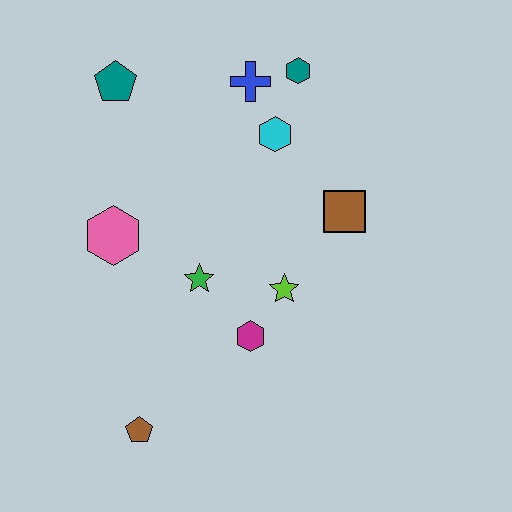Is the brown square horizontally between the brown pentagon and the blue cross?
No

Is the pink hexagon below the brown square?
Yes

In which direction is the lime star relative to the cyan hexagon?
The lime star is below the cyan hexagon.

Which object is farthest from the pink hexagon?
The teal hexagon is farthest from the pink hexagon.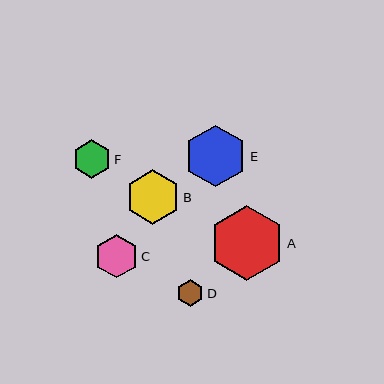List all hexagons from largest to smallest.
From largest to smallest: A, E, B, C, F, D.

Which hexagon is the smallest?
Hexagon D is the smallest with a size of approximately 27 pixels.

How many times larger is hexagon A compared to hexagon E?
Hexagon A is approximately 1.2 times the size of hexagon E.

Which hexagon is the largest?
Hexagon A is the largest with a size of approximately 75 pixels.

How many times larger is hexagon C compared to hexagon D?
Hexagon C is approximately 1.6 times the size of hexagon D.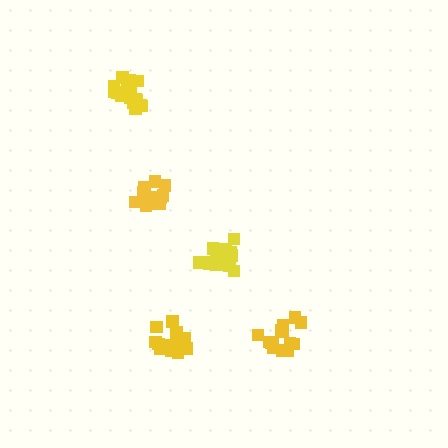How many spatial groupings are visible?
There are 5 spatial groupings.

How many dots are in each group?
Group 1: 17 dots, Group 2: 13 dots, Group 3: 19 dots, Group 4: 15 dots, Group 5: 15 dots (79 total).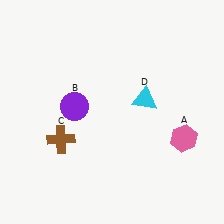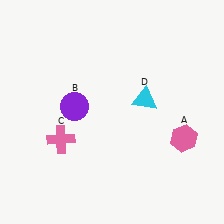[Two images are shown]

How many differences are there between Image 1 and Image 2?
There is 1 difference between the two images.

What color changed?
The cross (C) changed from brown in Image 1 to pink in Image 2.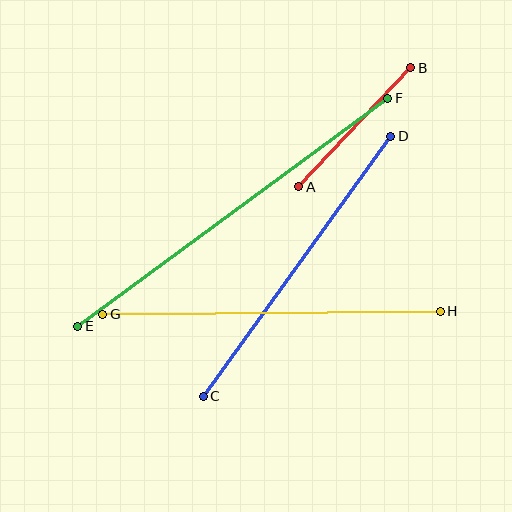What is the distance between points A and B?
The distance is approximately 163 pixels.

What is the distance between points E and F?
The distance is approximately 385 pixels.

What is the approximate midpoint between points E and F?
The midpoint is at approximately (233, 212) pixels.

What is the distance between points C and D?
The distance is approximately 320 pixels.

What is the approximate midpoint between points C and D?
The midpoint is at approximately (297, 266) pixels.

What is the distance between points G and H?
The distance is approximately 338 pixels.